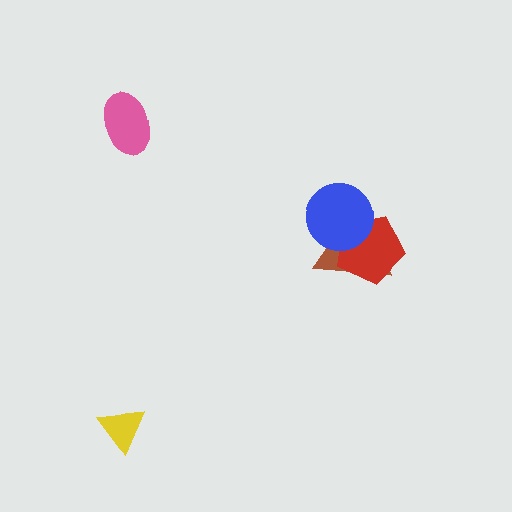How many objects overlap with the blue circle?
2 objects overlap with the blue circle.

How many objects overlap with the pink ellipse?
0 objects overlap with the pink ellipse.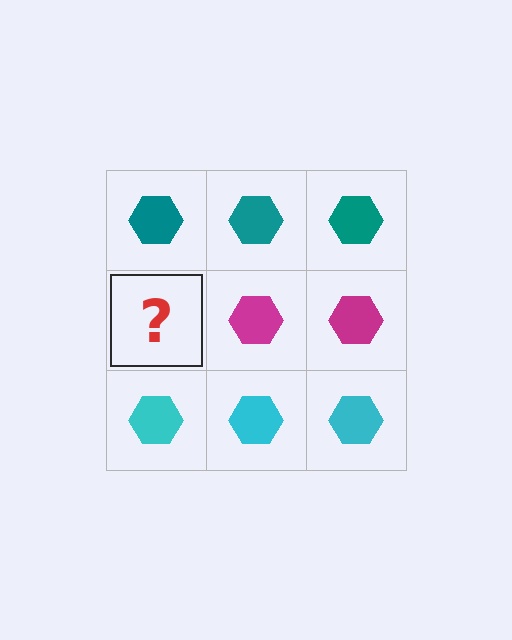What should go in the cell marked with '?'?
The missing cell should contain a magenta hexagon.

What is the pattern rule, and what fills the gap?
The rule is that each row has a consistent color. The gap should be filled with a magenta hexagon.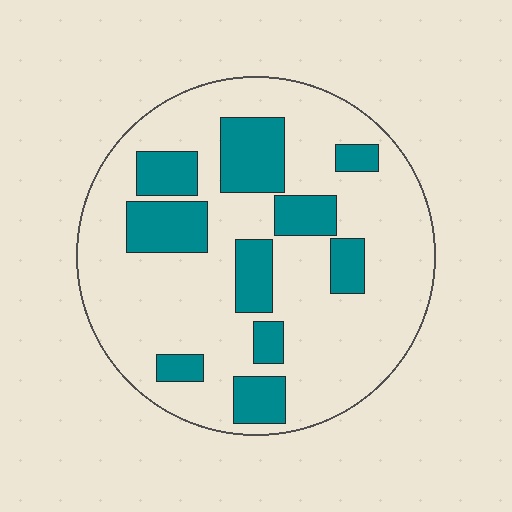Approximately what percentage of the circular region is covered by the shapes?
Approximately 25%.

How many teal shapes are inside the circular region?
10.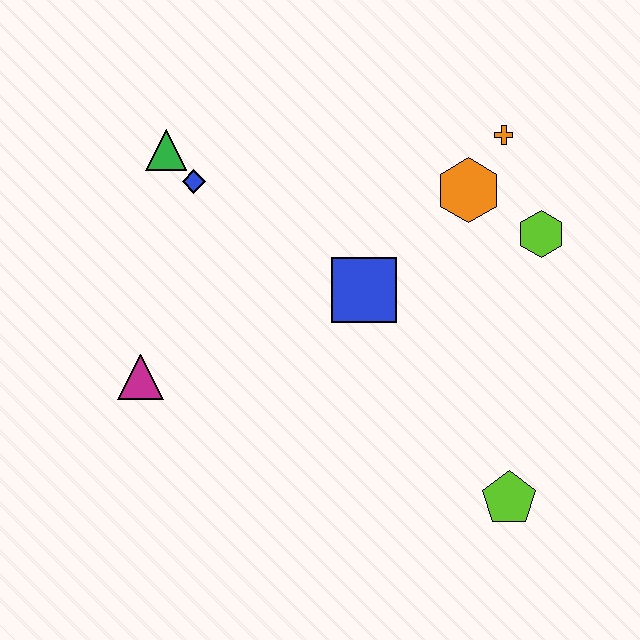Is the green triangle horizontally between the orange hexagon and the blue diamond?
No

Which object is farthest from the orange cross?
The magenta triangle is farthest from the orange cross.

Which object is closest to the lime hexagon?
The orange hexagon is closest to the lime hexagon.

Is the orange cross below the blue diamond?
No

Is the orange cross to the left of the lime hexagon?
Yes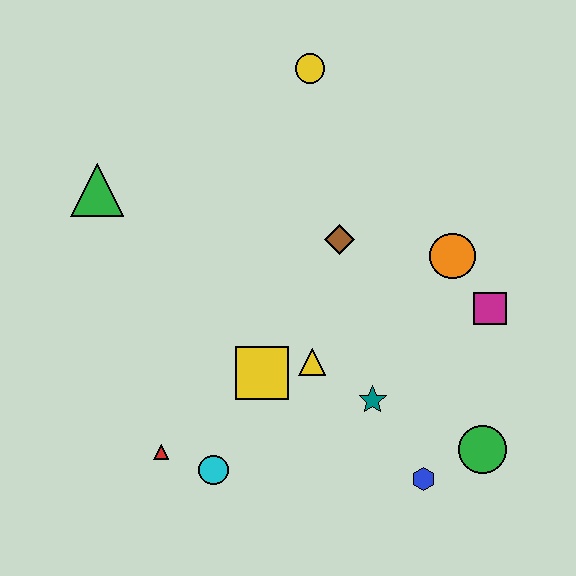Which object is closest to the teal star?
The yellow triangle is closest to the teal star.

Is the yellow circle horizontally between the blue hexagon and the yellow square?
Yes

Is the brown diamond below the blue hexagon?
No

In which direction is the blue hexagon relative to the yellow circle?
The blue hexagon is below the yellow circle.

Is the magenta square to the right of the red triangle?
Yes